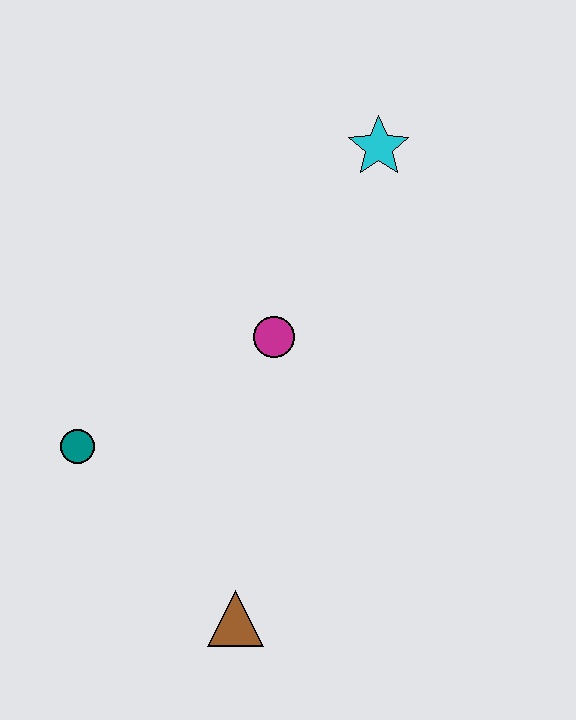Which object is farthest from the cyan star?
The brown triangle is farthest from the cyan star.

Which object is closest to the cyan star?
The magenta circle is closest to the cyan star.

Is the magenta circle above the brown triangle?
Yes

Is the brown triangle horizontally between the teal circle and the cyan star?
Yes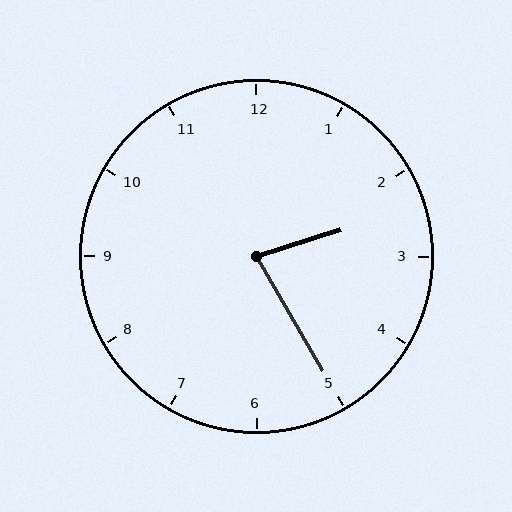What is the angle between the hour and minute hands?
Approximately 78 degrees.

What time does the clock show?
2:25.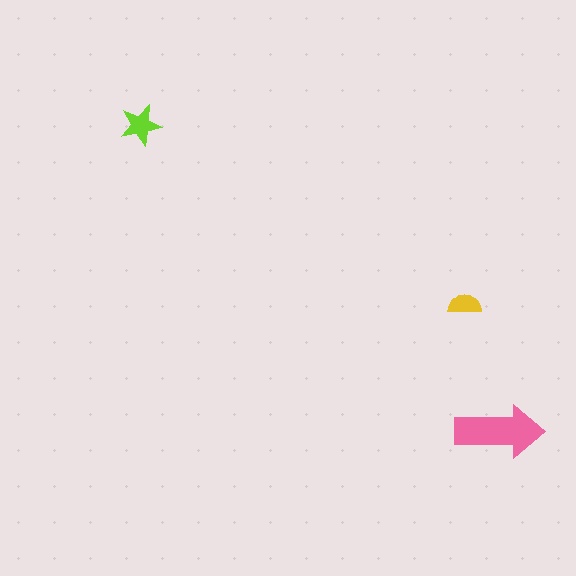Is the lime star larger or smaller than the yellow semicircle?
Larger.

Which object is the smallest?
The yellow semicircle.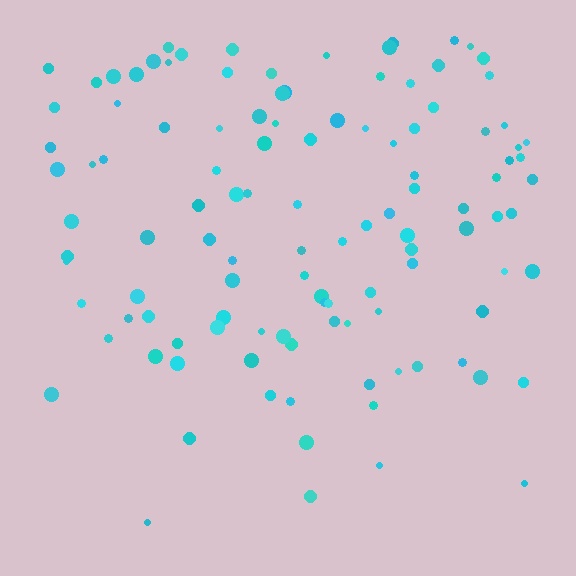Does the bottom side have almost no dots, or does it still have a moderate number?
Still a moderate number, just noticeably fewer than the top.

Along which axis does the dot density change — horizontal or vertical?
Vertical.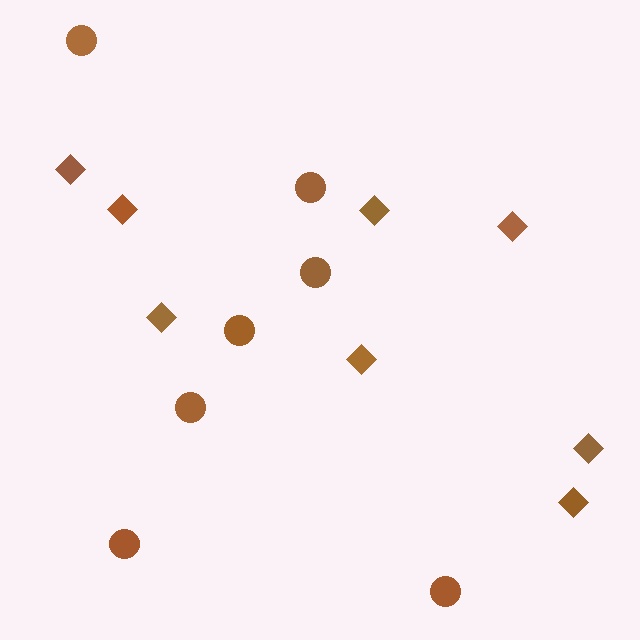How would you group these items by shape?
There are 2 groups: one group of diamonds (8) and one group of circles (7).